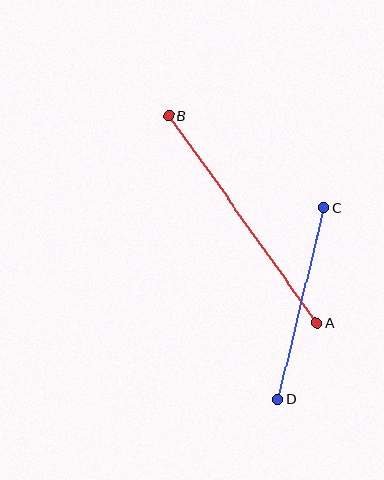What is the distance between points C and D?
The distance is approximately 197 pixels.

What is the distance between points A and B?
The distance is approximately 254 pixels.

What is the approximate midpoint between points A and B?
The midpoint is at approximately (243, 219) pixels.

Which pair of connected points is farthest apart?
Points A and B are farthest apart.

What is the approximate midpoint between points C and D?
The midpoint is at approximately (301, 303) pixels.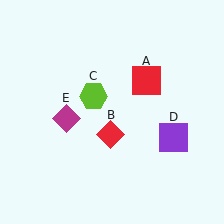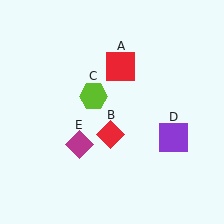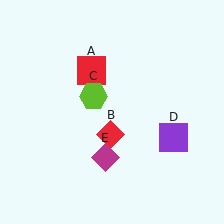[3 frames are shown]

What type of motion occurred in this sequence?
The red square (object A), magenta diamond (object E) rotated counterclockwise around the center of the scene.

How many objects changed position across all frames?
2 objects changed position: red square (object A), magenta diamond (object E).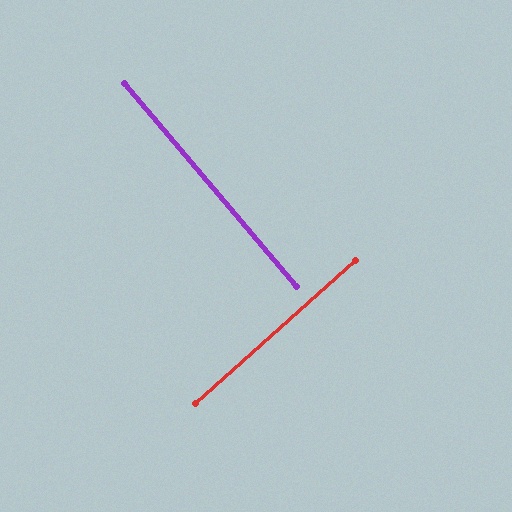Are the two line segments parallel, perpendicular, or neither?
Perpendicular — they meet at approximately 89°.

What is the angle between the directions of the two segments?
Approximately 89 degrees.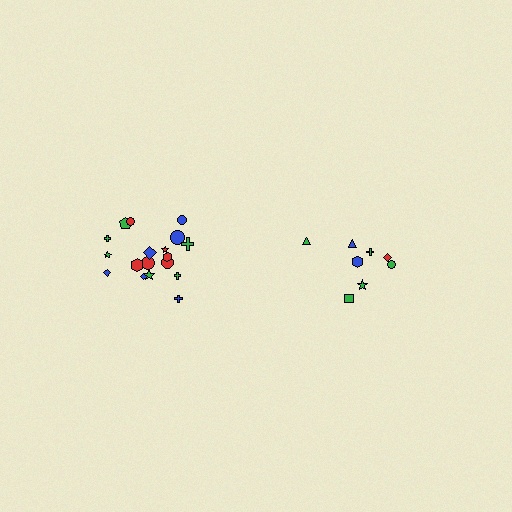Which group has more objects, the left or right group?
The left group.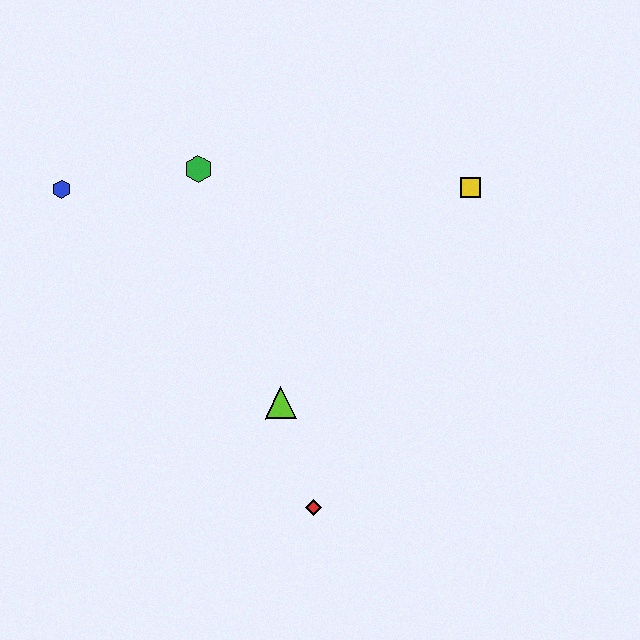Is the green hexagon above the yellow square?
Yes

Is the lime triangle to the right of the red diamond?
No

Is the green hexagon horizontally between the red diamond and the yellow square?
No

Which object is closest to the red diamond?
The lime triangle is closest to the red diamond.